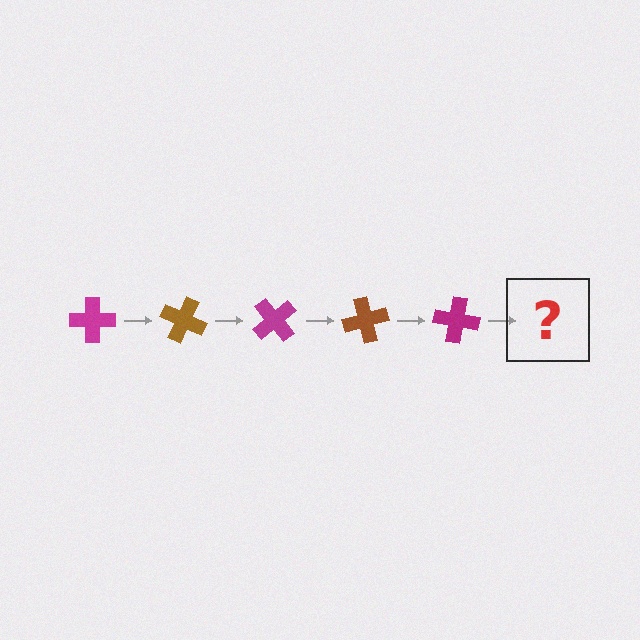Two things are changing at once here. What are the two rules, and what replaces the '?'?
The two rules are that it rotates 25 degrees each step and the color cycles through magenta and brown. The '?' should be a brown cross, rotated 125 degrees from the start.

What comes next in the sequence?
The next element should be a brown cross, rotated 125 degrees from the start.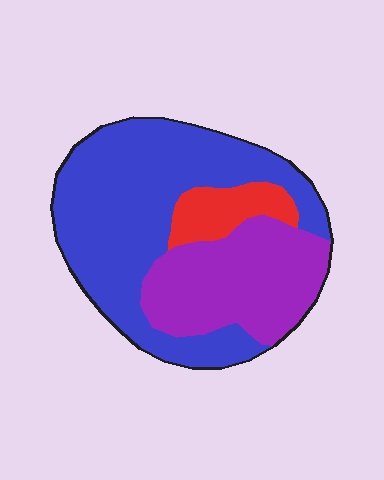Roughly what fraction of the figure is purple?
Purple covers about 30% of the figure.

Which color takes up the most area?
Blue, at roughly 60%.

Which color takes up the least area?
Red, at roughly 10%.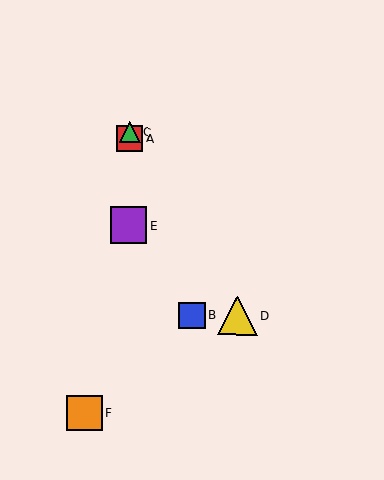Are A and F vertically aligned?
No, A is at x≈130 and F is at x≈85.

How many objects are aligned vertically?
3 objects (A, C, E) are aligned vertically.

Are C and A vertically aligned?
Yes, both are at x≈130.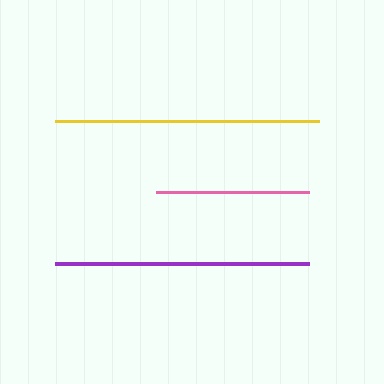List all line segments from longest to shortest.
From longest to shortest: yellow, purple, pink.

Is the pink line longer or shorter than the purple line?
The purple line is longer than the pink line.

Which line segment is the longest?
The yellow line is the longest at approximately 264 pixels.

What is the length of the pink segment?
The pink segment is approximately 153 pixels long.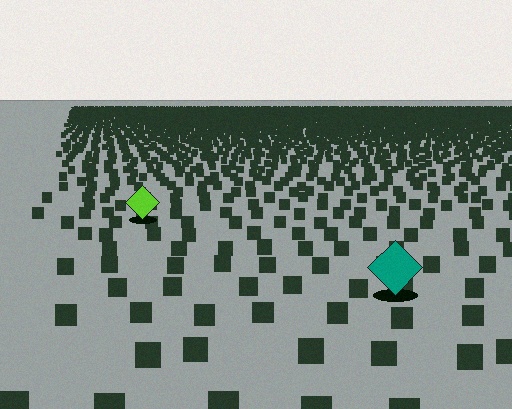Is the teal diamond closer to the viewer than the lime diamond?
Yes. The teal diamond is closer — you can tell from the texture gradient: the ground texture is coarser near it.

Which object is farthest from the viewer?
The lime diamond is farthest from the viewer. It appears smaller and the ground texture around it is denser.